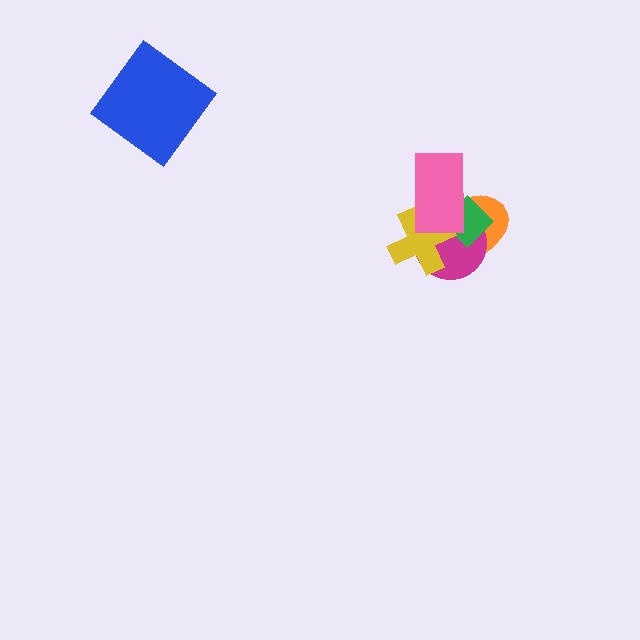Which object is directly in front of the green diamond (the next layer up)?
The yellow cross is directly in front of the green diamond.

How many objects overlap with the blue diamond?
0 objects overlap with the blue diamond.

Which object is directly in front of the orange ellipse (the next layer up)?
The magenta circle is directly in front of the orange ellipse.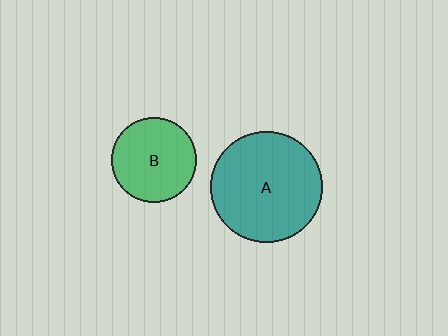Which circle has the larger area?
Circle A (teal).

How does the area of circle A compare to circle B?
Approximately 1.7 times.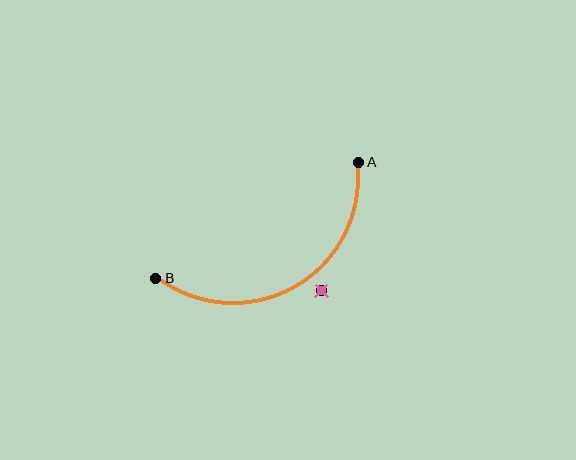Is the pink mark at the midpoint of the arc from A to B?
No — the pink mark does not lie on the arc at all. It sits slightly outside the curve.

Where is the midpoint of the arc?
The arc midpoint is the point on the curve farthest from the straight line joining A and B. It sits below that line.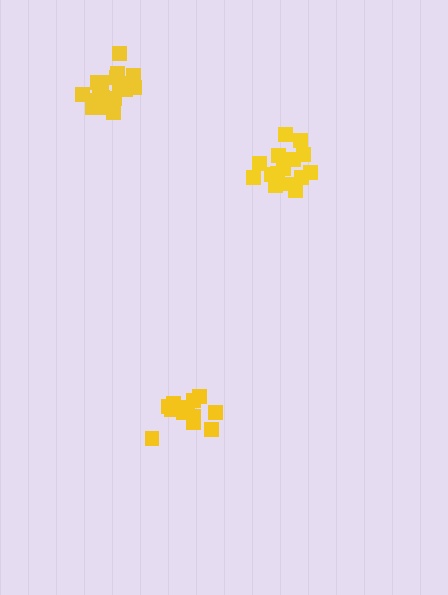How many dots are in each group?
Group 1: 18 dots, Group 2: 13 dots, Group 3: 18 dots (49 total).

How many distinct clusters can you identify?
There are 3 distinct clusters.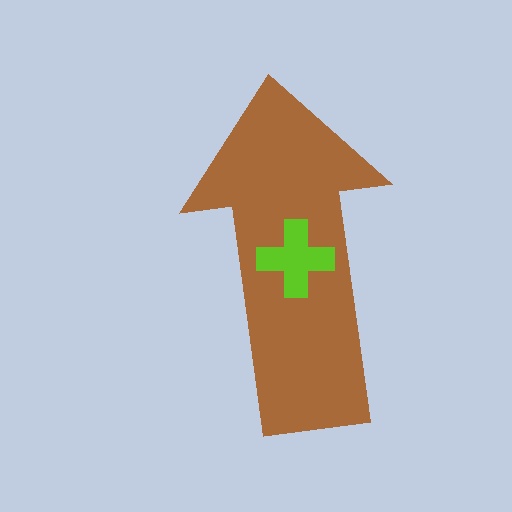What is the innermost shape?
The lime cross.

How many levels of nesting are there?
2.